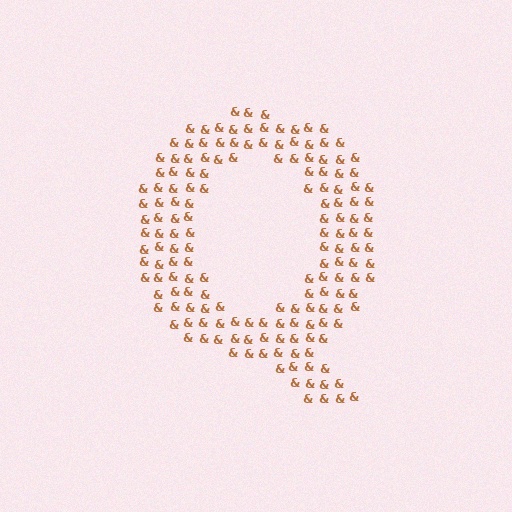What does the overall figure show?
The overall figure shows the letter Q.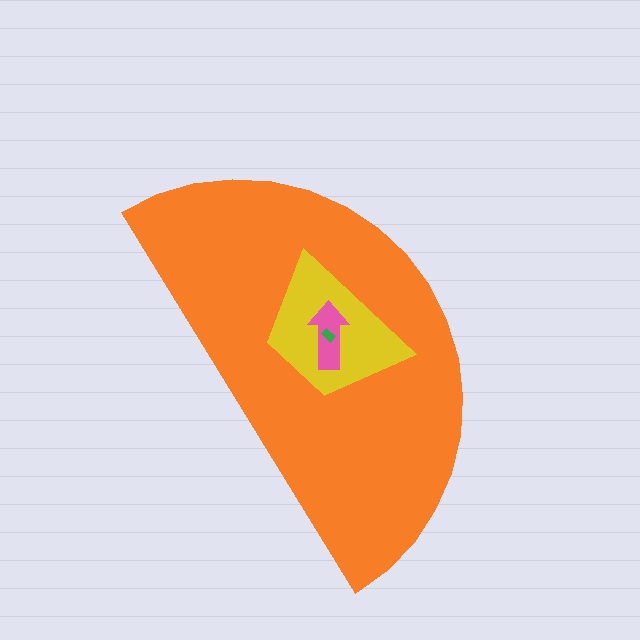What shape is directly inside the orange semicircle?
The yellow trapezoid.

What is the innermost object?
The green rectangle.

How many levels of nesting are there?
4.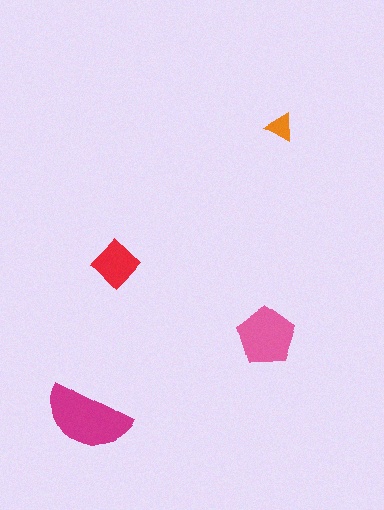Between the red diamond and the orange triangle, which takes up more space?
The red diamond.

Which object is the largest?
The magenta semicircle.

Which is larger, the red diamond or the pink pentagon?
The pink pentagon.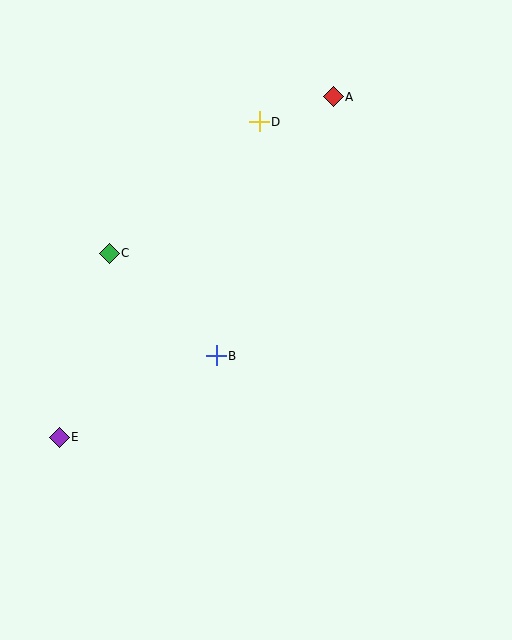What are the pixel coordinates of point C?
Point C is at (109, 253).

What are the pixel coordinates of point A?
Point A is at (333, 97).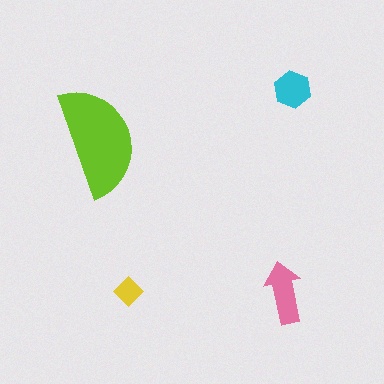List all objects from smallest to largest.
The yellow diamond, the cyan hexagon, the pink arrow, the lime semicircle.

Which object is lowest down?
The pink arrow is bottommost.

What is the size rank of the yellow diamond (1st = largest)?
4th.